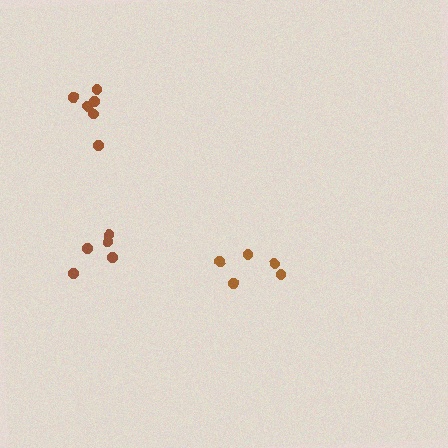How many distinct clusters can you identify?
There are 3 distinct clusters.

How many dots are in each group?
Group 1: 5 dots, Group 2: 5 dots, Group 3: 6 dots (16 total).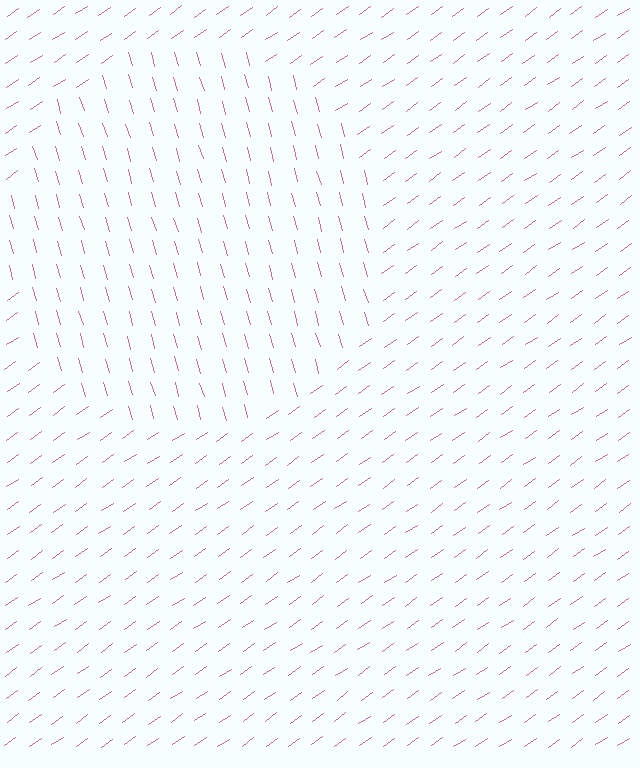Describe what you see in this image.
The image is filled with small pink line segments. A circle region in the image has lines oriented differently from the surrounding lines, creating a visible texture boundary.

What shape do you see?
I see a circle.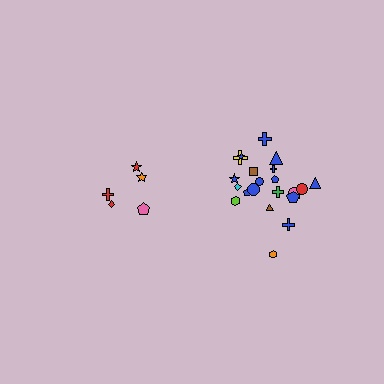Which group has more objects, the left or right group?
The right group.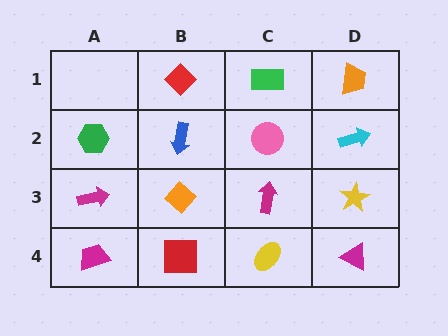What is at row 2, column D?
A cyan arrow.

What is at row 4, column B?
A red square.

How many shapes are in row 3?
4 shapes.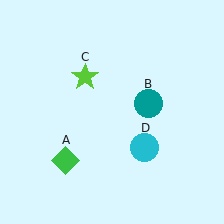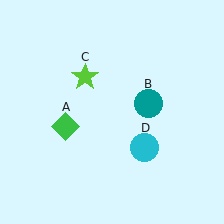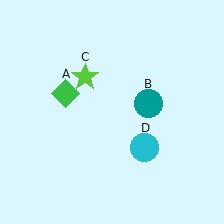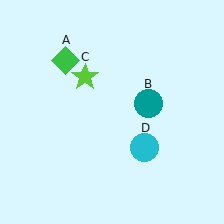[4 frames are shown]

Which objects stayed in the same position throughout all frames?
Teal circle (object B) and lime star (object C) and cyan circle (object D) remained stationary.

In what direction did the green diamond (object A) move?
The green diamond (object A) moved up.